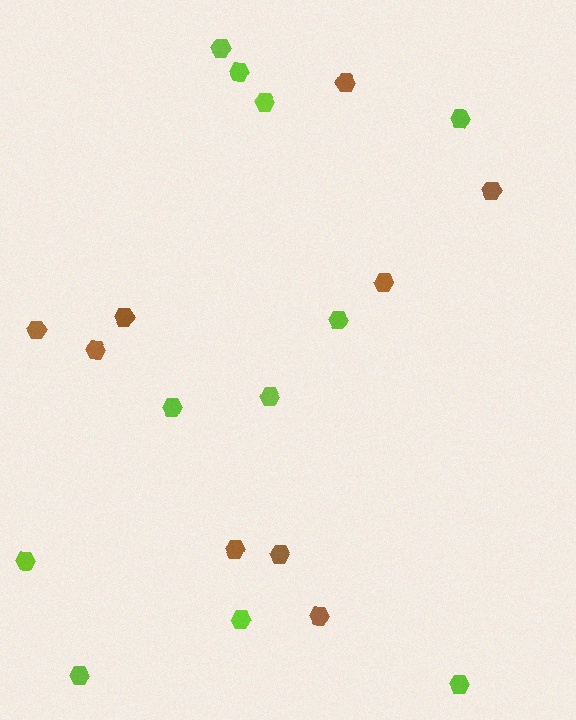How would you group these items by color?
There are 2 groups: one group of lime hexagons (11) and one group of brown hexagons (9).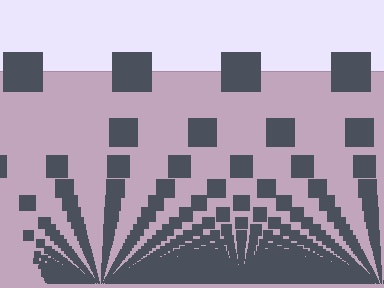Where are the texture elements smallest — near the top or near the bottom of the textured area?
Near the bottom.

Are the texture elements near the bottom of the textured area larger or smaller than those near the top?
Smaller. The gradient is inverted — elements near the bottom are smaller and denser.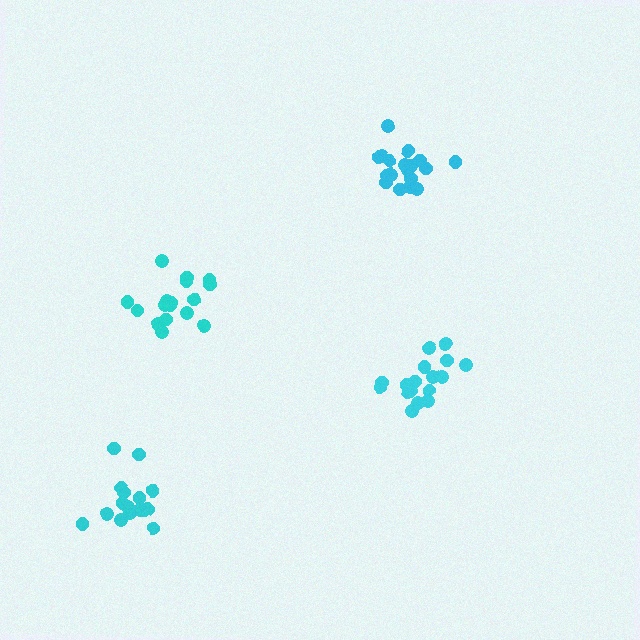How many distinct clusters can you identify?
There are 4 distinct clusters.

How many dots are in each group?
Group 1: 17 dots, Group 2: 17 dots, Group 3: 17 dots, Group 4: 18 dots (69 total).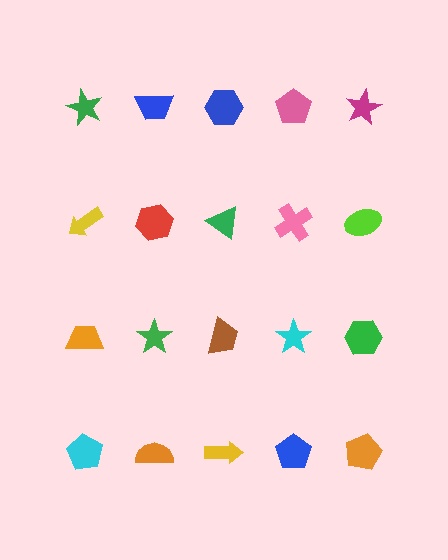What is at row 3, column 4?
A cyan star.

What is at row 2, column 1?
A yellow arrow.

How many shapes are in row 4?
5 shapes.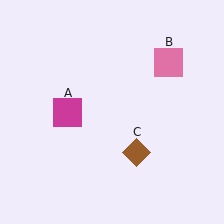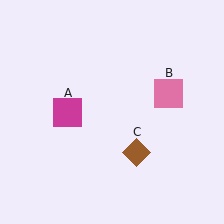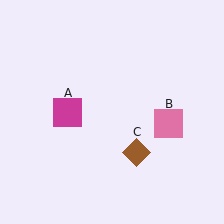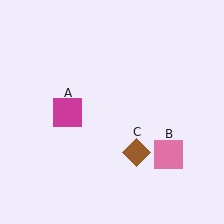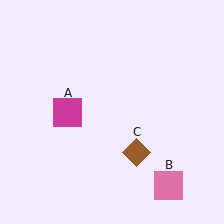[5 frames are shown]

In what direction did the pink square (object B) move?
The pink square (object B) moved down.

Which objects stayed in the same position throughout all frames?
Magenta square (object A) and brown diamond (object C) remained stationary.